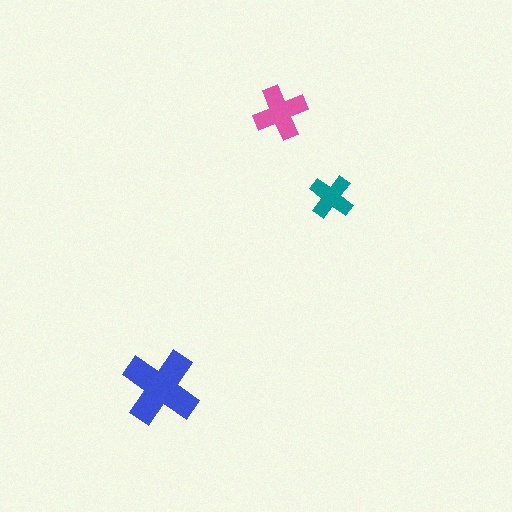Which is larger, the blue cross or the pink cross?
The blue one.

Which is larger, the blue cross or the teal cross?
The blue one.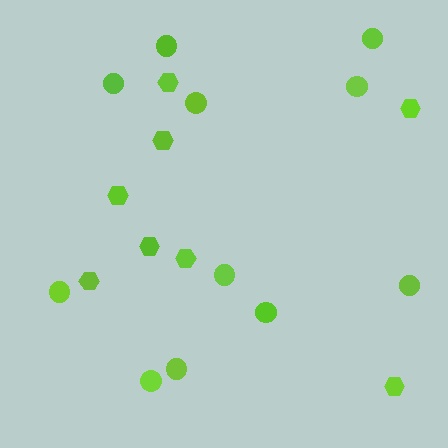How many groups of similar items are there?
There are 2 groups: one group of hexagons (8) and one group of circles (11).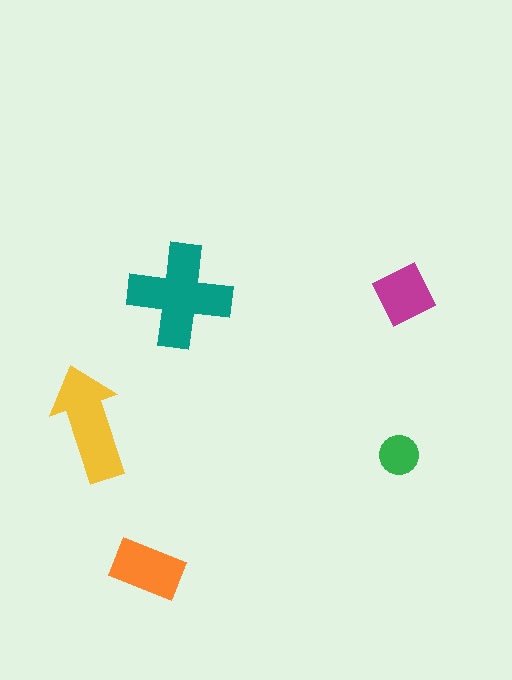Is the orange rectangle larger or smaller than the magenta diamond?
Larger.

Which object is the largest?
The teal cross.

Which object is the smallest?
The green circle.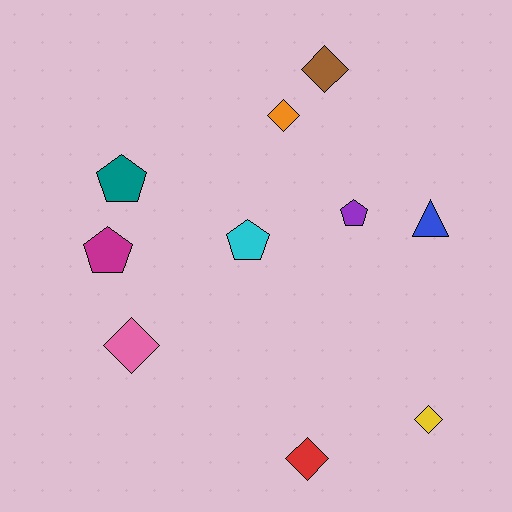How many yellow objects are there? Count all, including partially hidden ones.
There is 1 yellow object.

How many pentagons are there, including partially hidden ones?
There are 4 pentagons.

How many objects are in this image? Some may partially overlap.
There are 10 objects.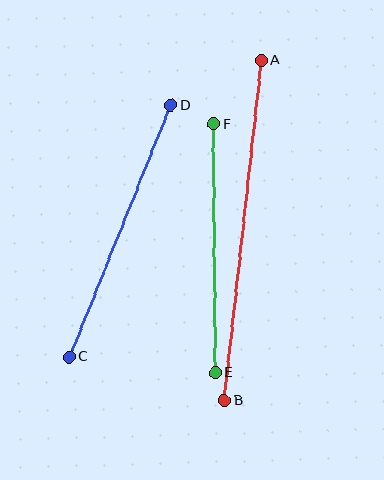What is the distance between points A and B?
The distance is approximately 342 pixels.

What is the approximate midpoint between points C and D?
The midpoint is at approximately (120, 231) pixels.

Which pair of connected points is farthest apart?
Points A and B are farthest apart.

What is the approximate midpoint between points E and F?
The midpoint is at approximately (214, 248) pixels.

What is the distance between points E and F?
The distance is approximately 248 pixels.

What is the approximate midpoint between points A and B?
The midpoint is at approximately (243, 230) pixels.